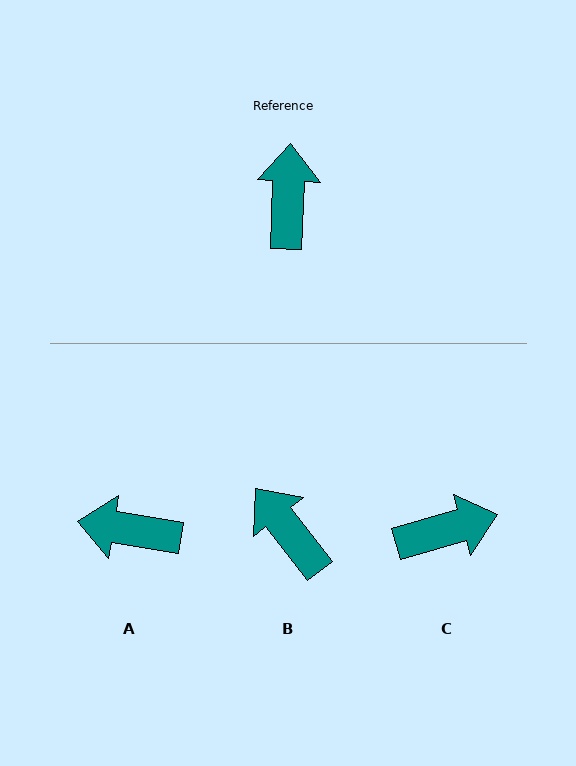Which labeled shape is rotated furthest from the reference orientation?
A, about 83 degrees away.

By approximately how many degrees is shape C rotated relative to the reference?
Approximately 71 degrees clockwise.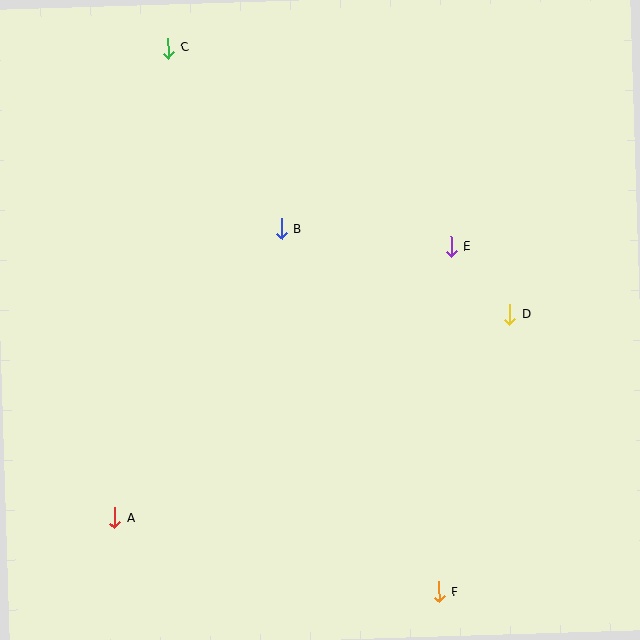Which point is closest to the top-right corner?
Point E is closest to the top-right corner.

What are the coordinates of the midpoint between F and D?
The midpoint between F and D is at (475, 453).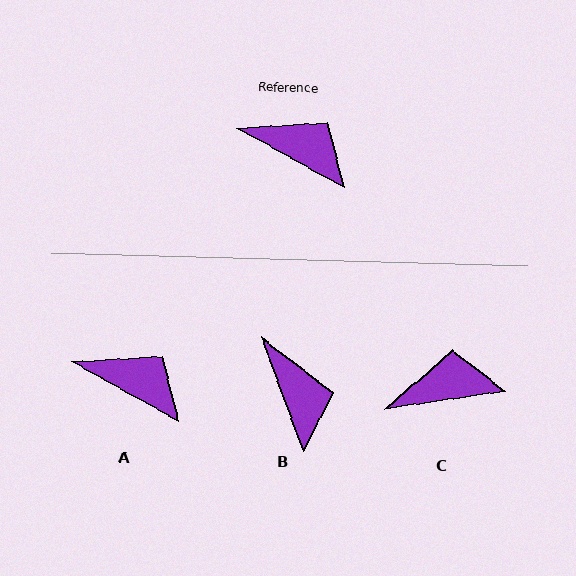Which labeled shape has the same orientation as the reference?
A.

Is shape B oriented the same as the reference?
No, it is off by about 41 degrees.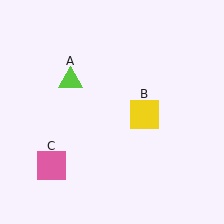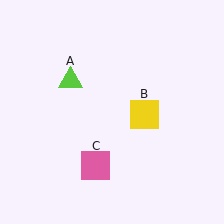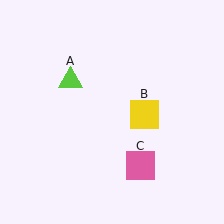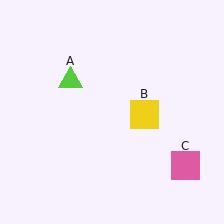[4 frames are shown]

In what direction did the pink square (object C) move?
The pink square (object C) moved right.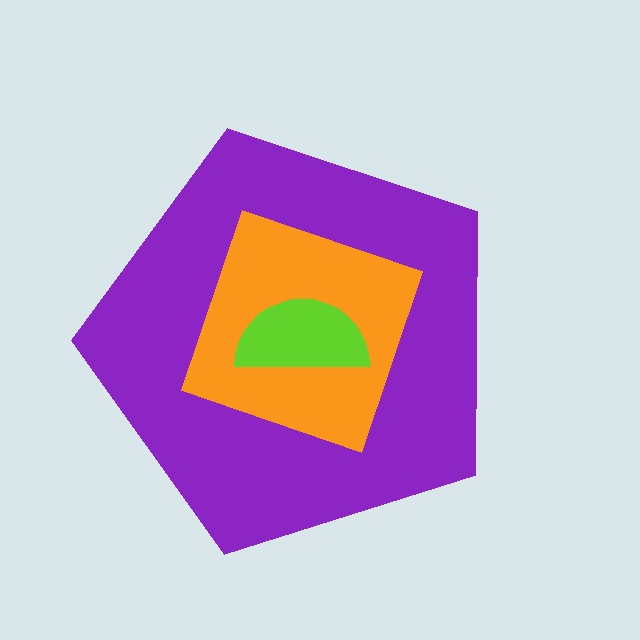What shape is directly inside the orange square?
The lime semicircle.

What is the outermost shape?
The purple pentagon.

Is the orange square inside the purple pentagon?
Yes.